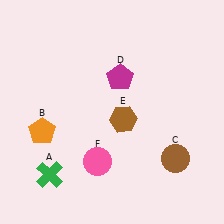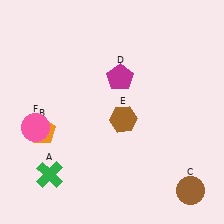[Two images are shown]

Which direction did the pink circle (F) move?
The pink circle (F) moved left.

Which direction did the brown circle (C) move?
The brown circle (C) moved down.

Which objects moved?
The objects that moved are: the brown circle (C), the pink circle (F).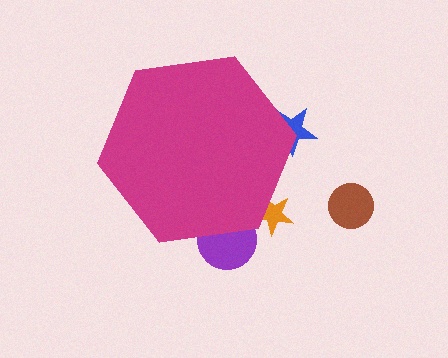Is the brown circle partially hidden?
No, the brown circle is fully visible.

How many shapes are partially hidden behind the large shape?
3 shapes are partially hidden.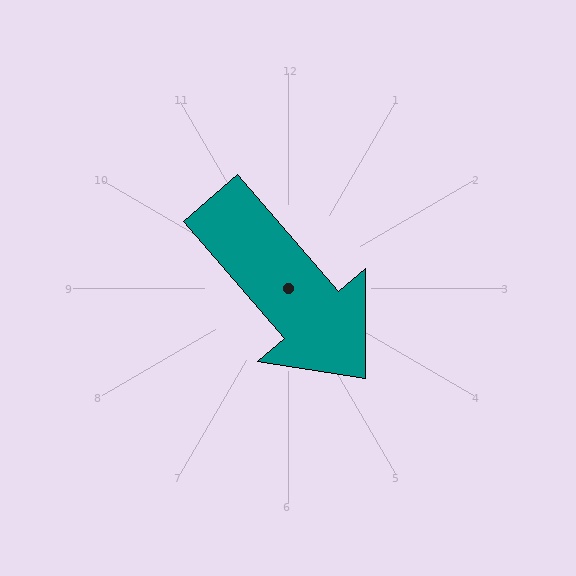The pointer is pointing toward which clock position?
Roughly 5 o'clock.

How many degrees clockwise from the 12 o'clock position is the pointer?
Approximately 139 degrees.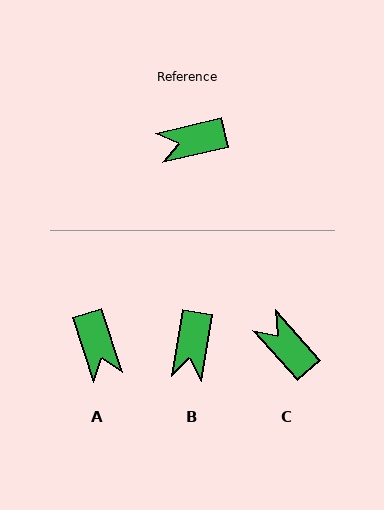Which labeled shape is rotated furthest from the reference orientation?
A, about 95 degrees away.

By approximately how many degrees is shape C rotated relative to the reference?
Approximately 61 degrees clockwise.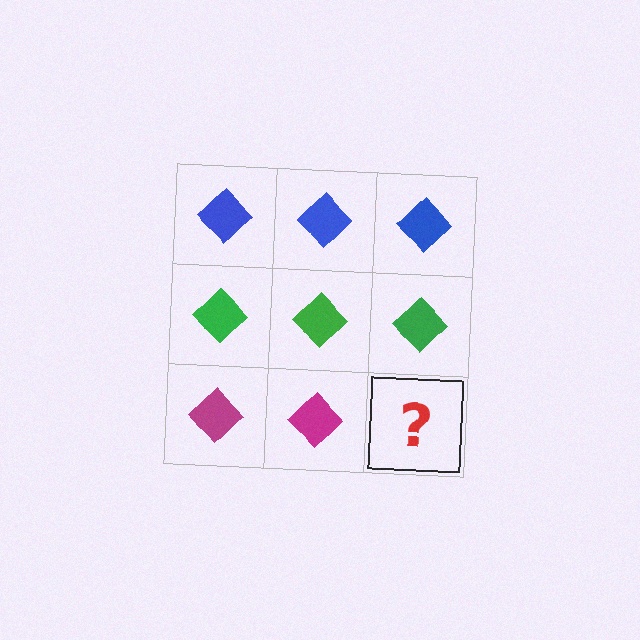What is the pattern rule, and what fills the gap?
The rule is that each row has a consistent color. The gap should be filled with a magenta diamond.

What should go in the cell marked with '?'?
The missing cell should contain a magenta diamond.